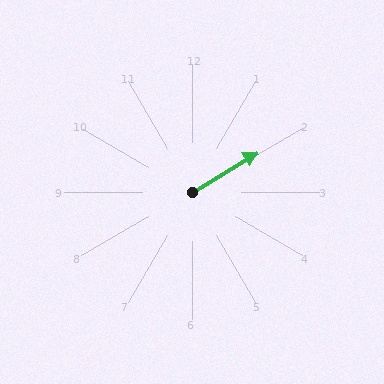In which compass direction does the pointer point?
Northeast.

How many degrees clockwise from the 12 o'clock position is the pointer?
Approximately 59 degrees.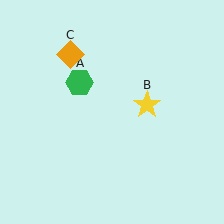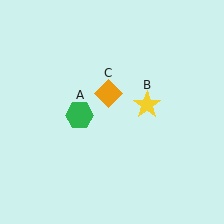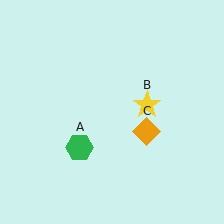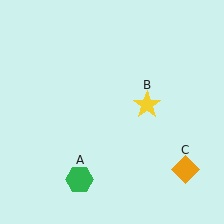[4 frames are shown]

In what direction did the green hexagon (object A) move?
The green hexagon (object A) moved down.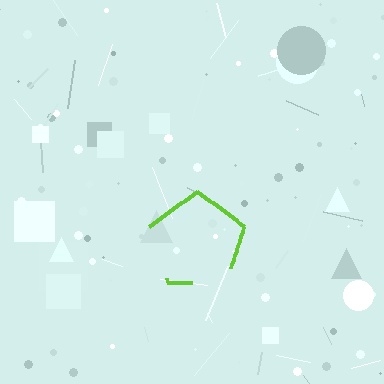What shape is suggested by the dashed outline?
The dashed outline suggests a pentagon.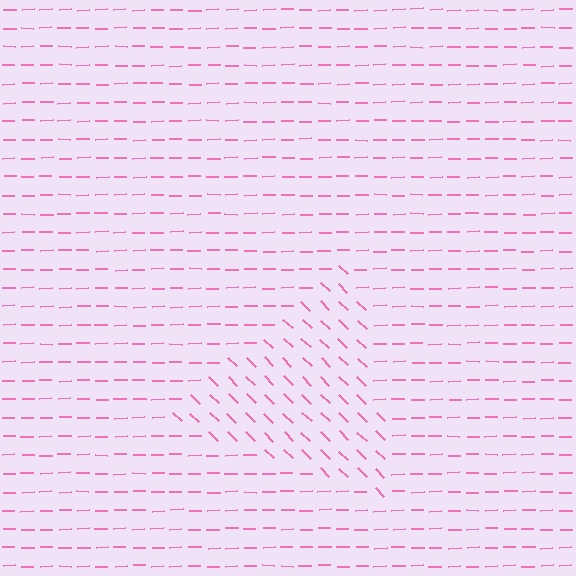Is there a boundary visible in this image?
Yes, there is a texture boundary formed by a change in line orientation.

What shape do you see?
I see a triangle.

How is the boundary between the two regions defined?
The boundary is defined purely by a change in line orientation (approximately 45 degrees difference). All lines are the same color and thickness.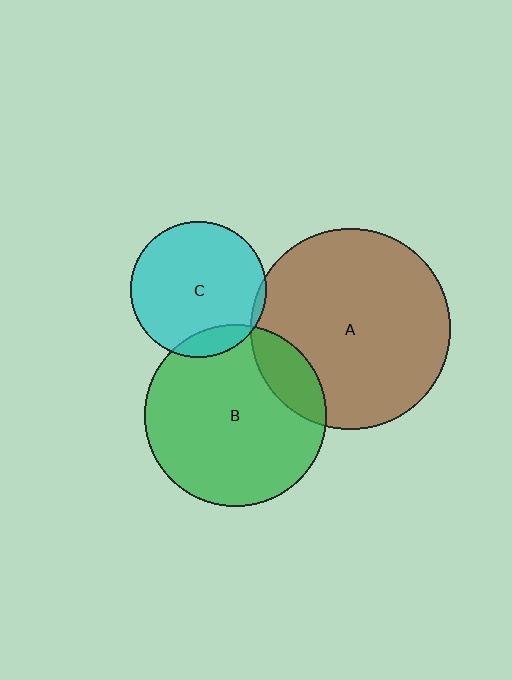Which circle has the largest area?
Circle A (brown).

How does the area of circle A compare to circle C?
Approximately 2.2 times.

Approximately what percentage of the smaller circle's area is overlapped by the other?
Approximately 15%.